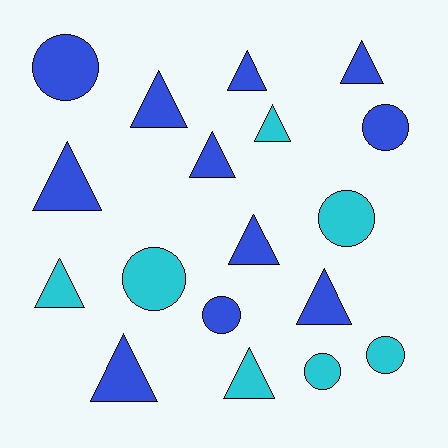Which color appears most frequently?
Blue, with 11 objects.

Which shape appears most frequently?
Triangle, with 11 objects.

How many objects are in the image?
There are 18 objects.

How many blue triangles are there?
There are 8 blue triangles.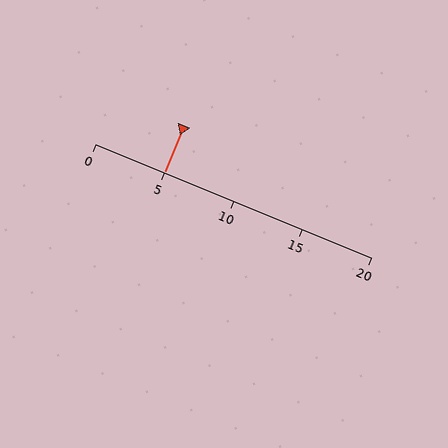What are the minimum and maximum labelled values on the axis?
The axis runs from 0 to 20.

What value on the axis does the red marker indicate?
The marker indicates approximately 5.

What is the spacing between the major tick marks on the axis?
The major ticks are spaced 5 apart.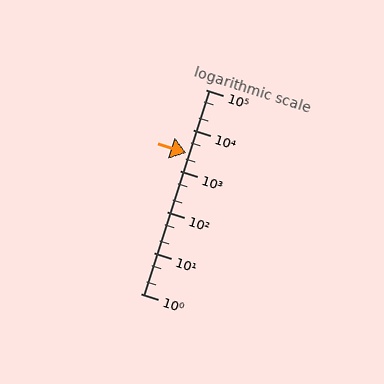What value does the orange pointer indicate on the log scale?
The pointer indicates approximately 2800.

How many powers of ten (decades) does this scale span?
The scale spans 5 decades, from 1 to 100000.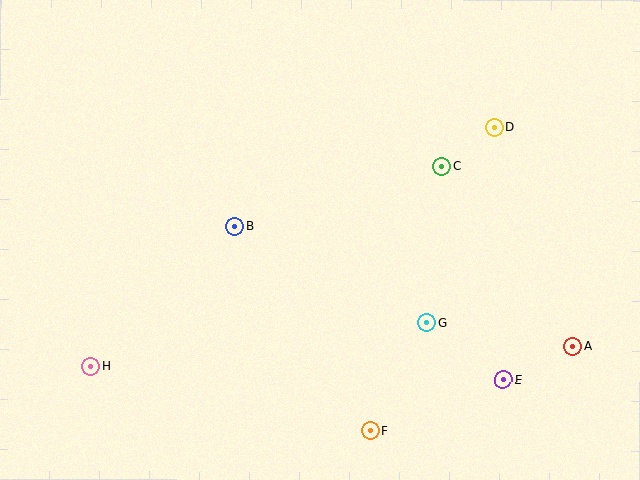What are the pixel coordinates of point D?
Point D is at (495, 127).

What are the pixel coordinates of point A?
Point A is at (573, 346).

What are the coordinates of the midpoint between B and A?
The midpoint between B and A is at (404, 286).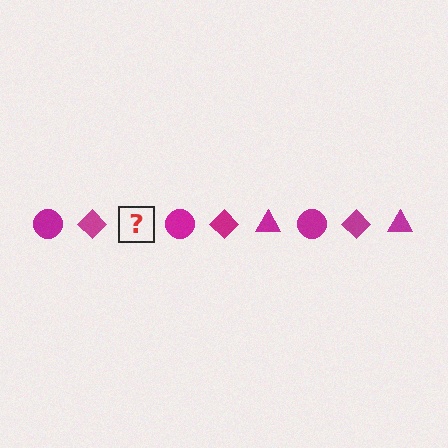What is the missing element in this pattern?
The missing element is a magenta triangle.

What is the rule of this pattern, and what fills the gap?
The rule is that the pattern cycles through circle, diamond, triangle shapes in magenta. The gap should be filled with a magenta triangle.